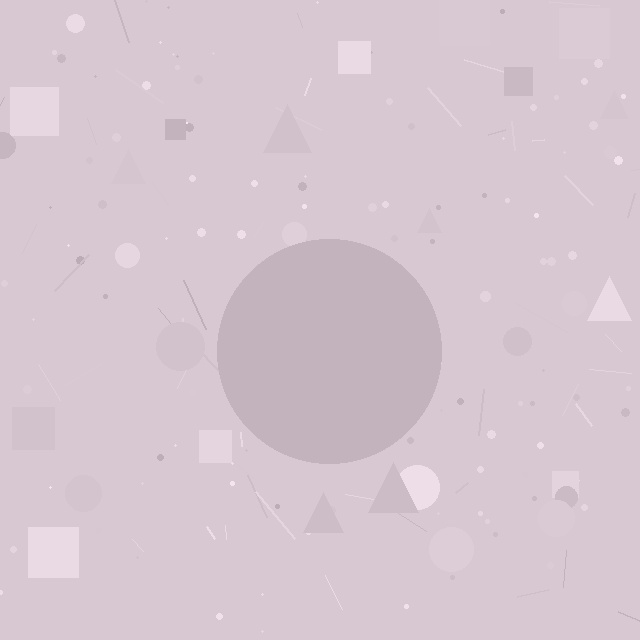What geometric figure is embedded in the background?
A circle is embedded in the background.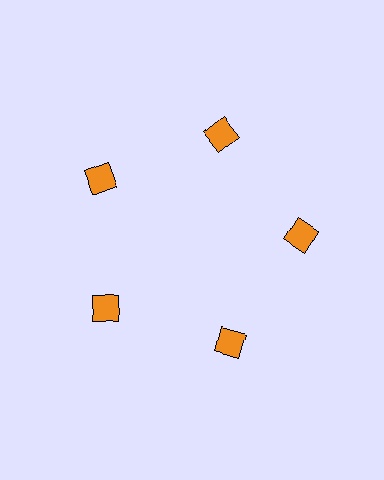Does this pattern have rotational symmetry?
Yes, this pattern has 5-fold rotational symmetry. It looks the same after rotating 72 degrees around the center.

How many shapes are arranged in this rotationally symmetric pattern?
There are 5 shapes, arranged in 5 groups of 1.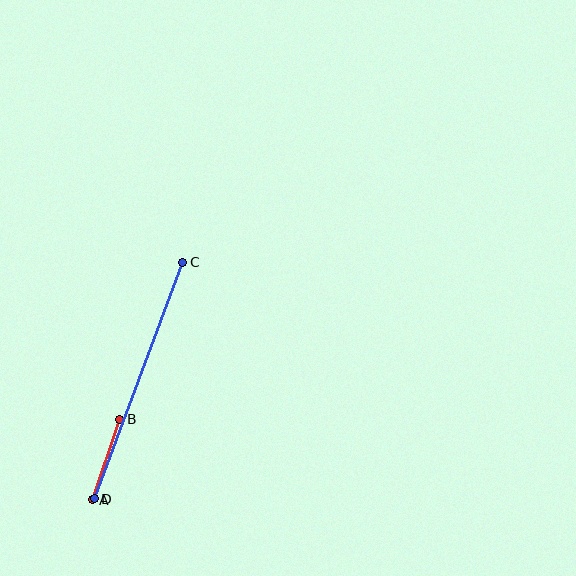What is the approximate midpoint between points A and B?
The midpoint is at approximately (106, 460) pixels.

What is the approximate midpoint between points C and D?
The midpoint is at approximately (139, 381) pixels.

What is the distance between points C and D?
The distance is approximately 253 pixels.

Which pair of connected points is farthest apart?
Points C and D are farthest apart.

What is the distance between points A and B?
The distance is approximately 85 pixels.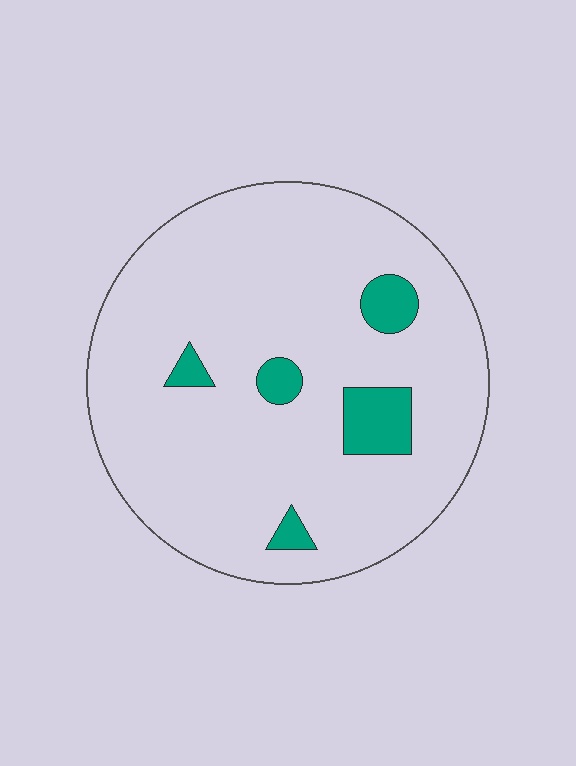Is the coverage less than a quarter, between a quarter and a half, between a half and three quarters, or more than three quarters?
Less than a quarter.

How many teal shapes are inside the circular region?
5.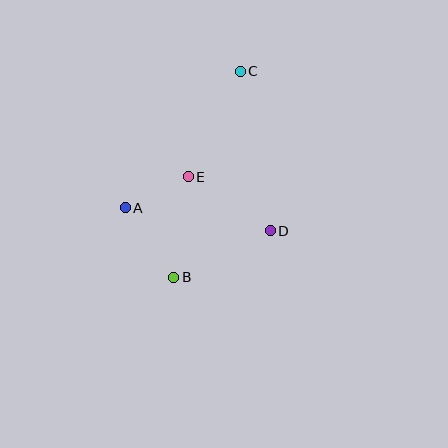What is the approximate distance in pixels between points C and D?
The distance between C and D is approximately 162 pixels.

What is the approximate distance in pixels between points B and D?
The distance between B and D is approximately 107 pixels.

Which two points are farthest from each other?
Points B and C are farthest from each other.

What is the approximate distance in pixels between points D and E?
The distance between D and E is approximately 98 pixels.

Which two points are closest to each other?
Points A and E are closest to each other.